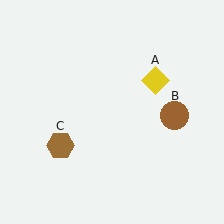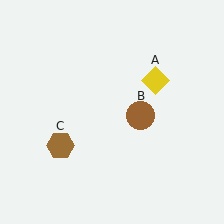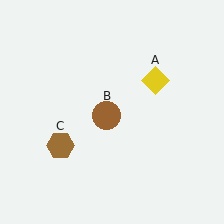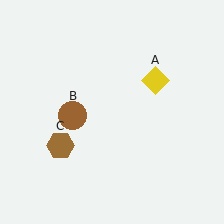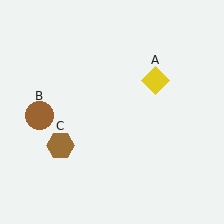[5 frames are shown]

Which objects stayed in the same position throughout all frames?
Yellow diamond (object A) and brown hexagon (object C) remained stationary.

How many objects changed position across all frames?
1 object changed position: brown circle (object B).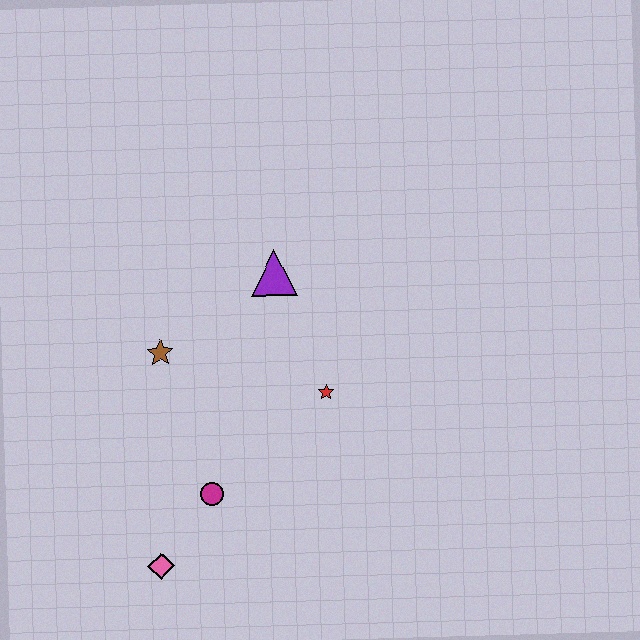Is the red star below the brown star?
Yes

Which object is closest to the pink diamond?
The magenta circle is closest to the pink diamond.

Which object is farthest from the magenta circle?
The purple triangle is farthest from the magenta circle.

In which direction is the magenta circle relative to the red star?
The magenta circle is to the left of the red star.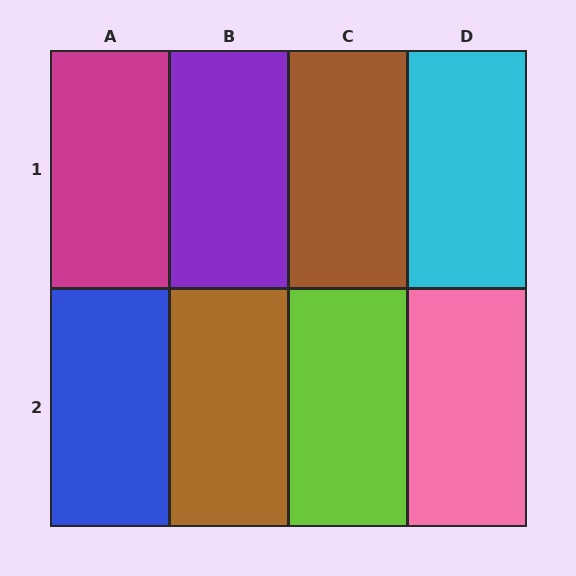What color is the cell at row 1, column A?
Magenta.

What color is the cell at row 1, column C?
Brown.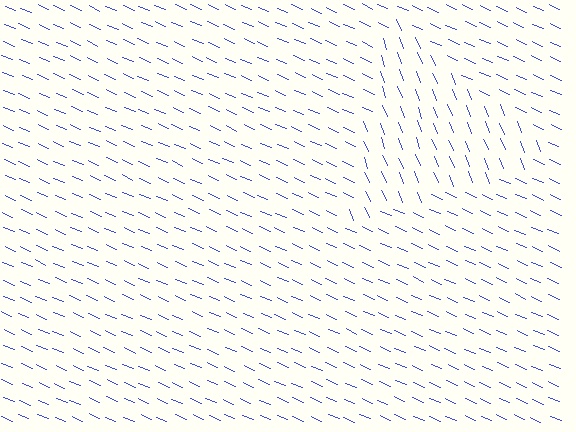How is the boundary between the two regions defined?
The boundary is defined purely by a change in line orientation (approximately 45 degrees difference). All lines are the same color and thickness.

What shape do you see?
I see a triangle.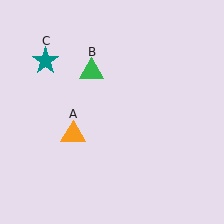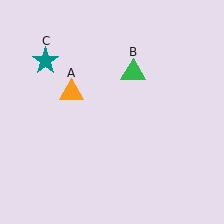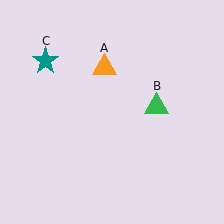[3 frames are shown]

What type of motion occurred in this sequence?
The orange triangle (object A), green triangle (object B) rotated clockwise around the center of the scene.